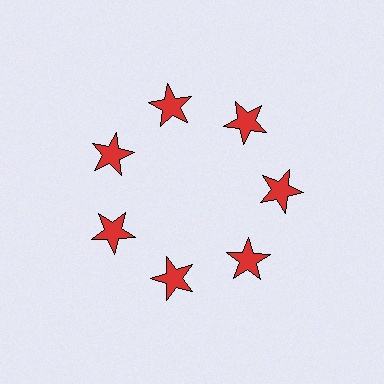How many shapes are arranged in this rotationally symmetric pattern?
There are 7 shapes, arranged in 7 groups of 1.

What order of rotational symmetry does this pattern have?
This pattern has 7-fold rotational symmetry.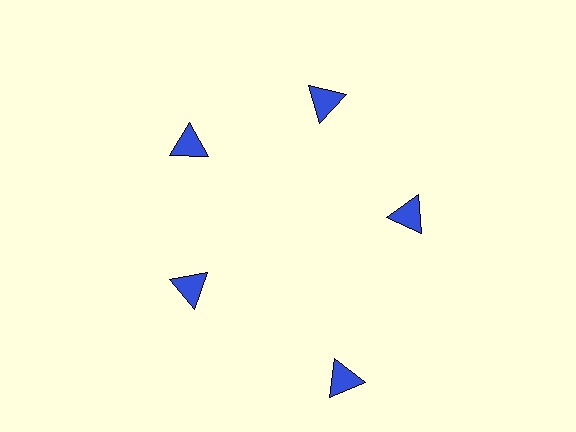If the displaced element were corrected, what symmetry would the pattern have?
It would have 5-fold rotational symmetry — the pattern would map onto itself every 72 degrees.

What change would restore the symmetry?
The symmetry would be restored by moving it inward, back onto the ring so that all 5 triangles sit at equal angles and equal distance from the center.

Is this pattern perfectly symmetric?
No. The 5 blue triangles are arranged in a ring, but one element near the 5 o'clock position is pushed outward from the center, breaking the 5-fold rotational symmetry.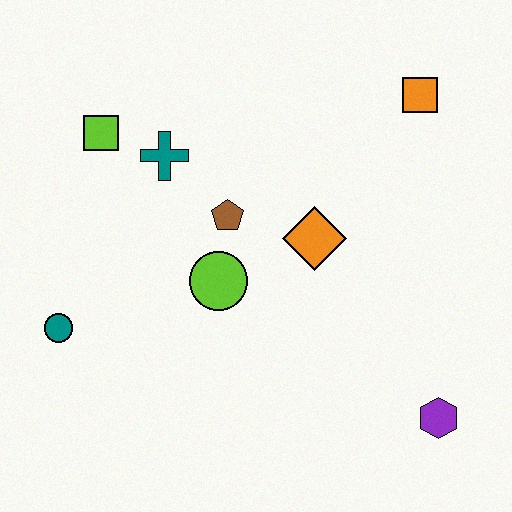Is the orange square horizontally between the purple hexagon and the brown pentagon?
Yes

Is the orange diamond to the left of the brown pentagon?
No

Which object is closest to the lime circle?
The brown pentagon is closest to the lime circle.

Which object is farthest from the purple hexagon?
The lime square is farthest from the purple hexagon.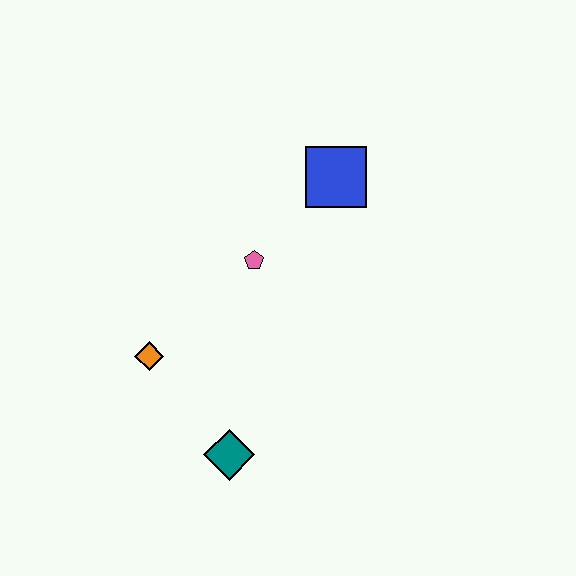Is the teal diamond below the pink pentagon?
Yes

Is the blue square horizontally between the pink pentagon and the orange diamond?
No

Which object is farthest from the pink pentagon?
The teal diamond is farthest from the pink pentagon.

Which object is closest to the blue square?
The pink pentagon is closest to the blue square.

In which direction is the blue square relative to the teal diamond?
The blue square is above the teal diamond.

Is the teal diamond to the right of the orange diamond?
Yes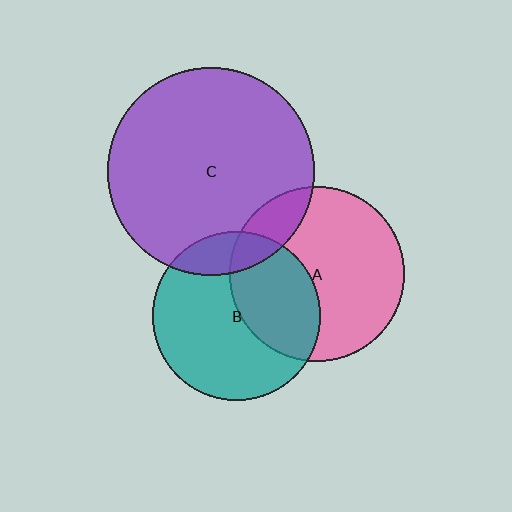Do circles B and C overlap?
Yes.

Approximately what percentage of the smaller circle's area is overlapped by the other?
Approximately 15%.